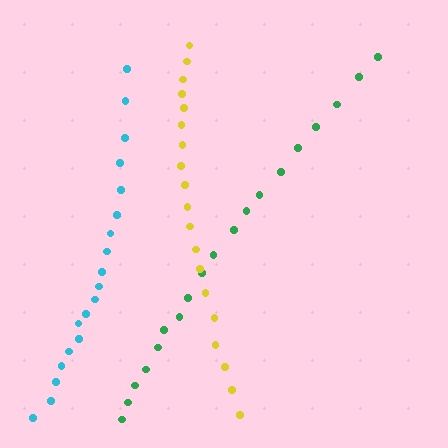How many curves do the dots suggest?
There are 3 distinct paths.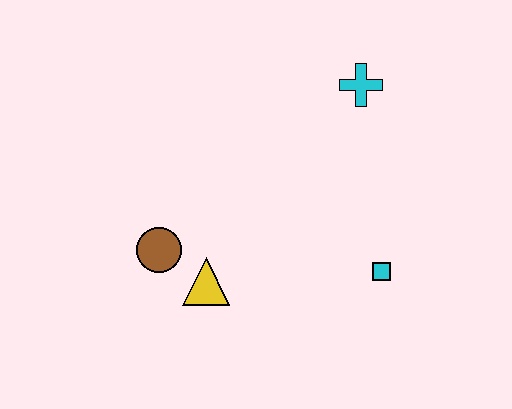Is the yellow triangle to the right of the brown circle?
Yes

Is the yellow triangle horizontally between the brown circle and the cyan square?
Yes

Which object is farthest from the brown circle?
The cyan cross is farthest from the brown circle.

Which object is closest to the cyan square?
The yellow triangle is closest to the cyan square.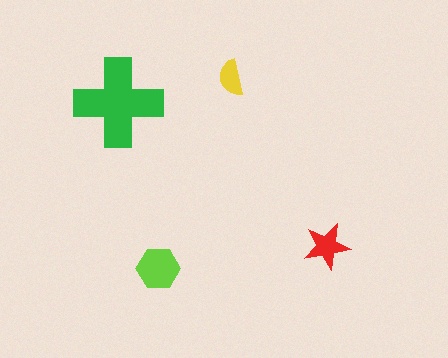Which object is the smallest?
The yellow semicircle.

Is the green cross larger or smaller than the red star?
Larger.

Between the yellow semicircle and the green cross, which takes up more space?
The green cross.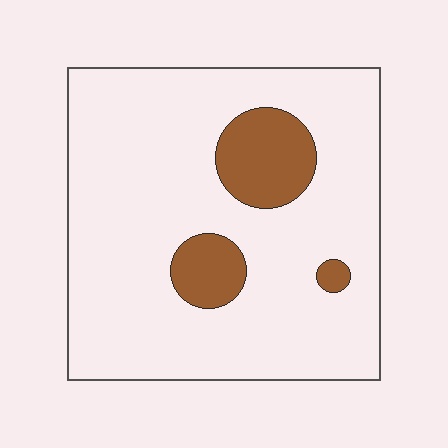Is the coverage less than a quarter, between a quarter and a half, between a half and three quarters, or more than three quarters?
Less than a quarter.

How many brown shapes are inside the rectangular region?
3.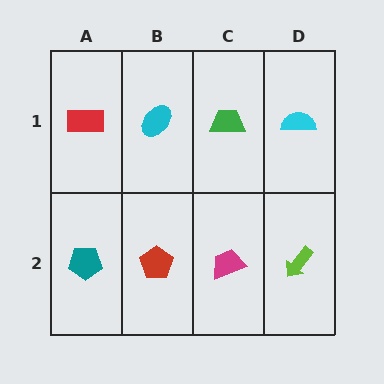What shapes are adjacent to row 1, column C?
A magenta trapezoid (row 2, column C), a cyan ellipse (row 1, column B), a cyan semicircle (row 1, column D).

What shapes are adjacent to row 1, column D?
A lime arrow (row 2, column D), a green trapezoid (row 1, column C).